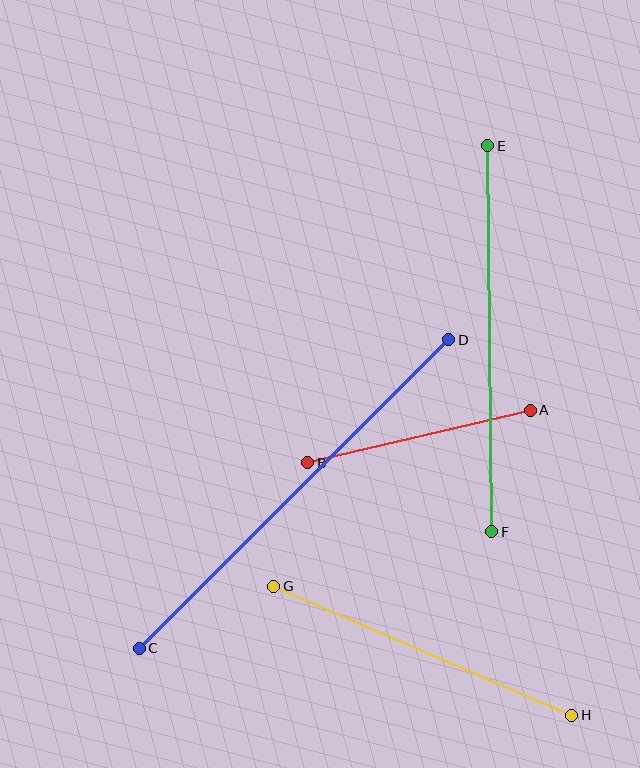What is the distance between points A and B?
The distance is approximately 229 pixels.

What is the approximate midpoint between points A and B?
The midpoint is at approximately (419, 437) pixels.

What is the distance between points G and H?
The distance is approximately 325 pixels.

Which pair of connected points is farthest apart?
Points C and D are farthest apart.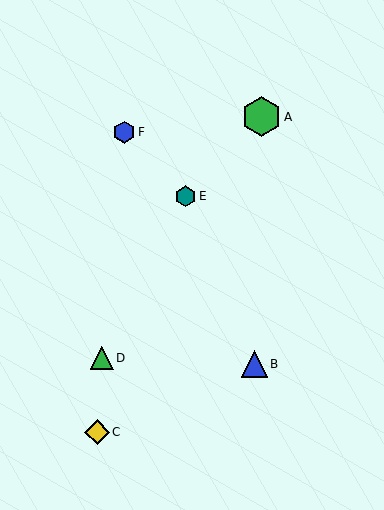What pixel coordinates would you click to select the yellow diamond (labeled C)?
Click at (97, 432) to select the yellow diamond C.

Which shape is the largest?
The green hexagon (labeled A) is the largest.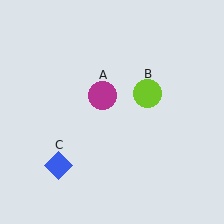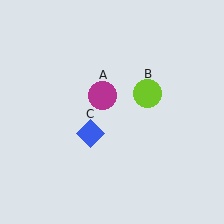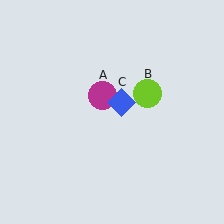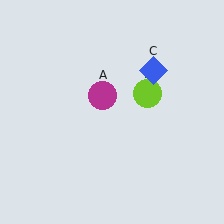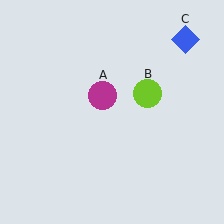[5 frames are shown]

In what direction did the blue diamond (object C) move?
The blue diamond (object C) moved up and to the right.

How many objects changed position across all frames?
1 object changed position: blue diamond (object C).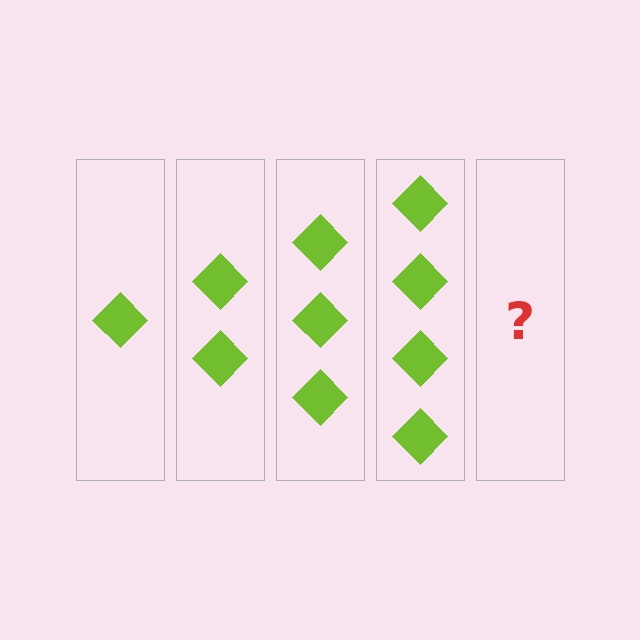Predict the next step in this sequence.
The next step is 5 diamonds.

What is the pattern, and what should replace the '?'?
The pattern is that each step adds one more diamond. The '?' should be 5 diamonds.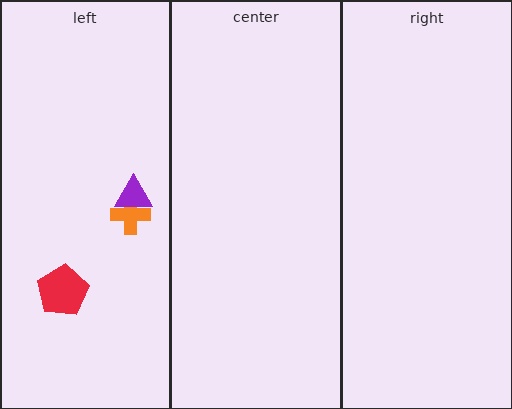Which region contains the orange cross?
The left region.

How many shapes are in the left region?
3.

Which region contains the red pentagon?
The left region.